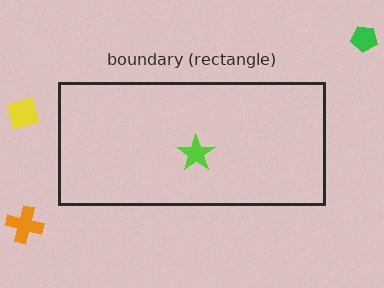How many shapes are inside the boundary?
1 inside, 3 outside.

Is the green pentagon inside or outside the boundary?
Outside.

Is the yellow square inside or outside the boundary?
Outside.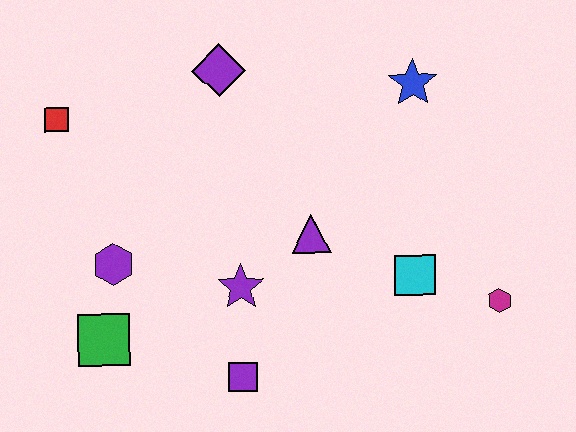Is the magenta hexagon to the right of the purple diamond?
Yes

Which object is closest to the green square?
The purple hexagon is closest to the green square.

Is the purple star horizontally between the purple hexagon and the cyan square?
Yes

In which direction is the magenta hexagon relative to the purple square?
The magenta hexagon is to the right of the purple square.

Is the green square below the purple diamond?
Yes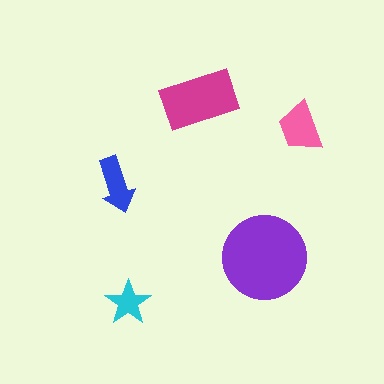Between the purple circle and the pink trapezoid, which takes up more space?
The purple circle.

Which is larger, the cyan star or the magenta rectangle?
The magenta rectangle.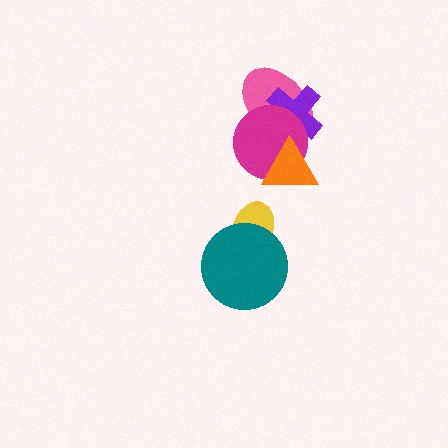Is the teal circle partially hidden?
No, no other shape covers it.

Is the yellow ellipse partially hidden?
Yes, it is partially covered by another shape.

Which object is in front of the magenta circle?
The orange triangle is in front of the magenta circle.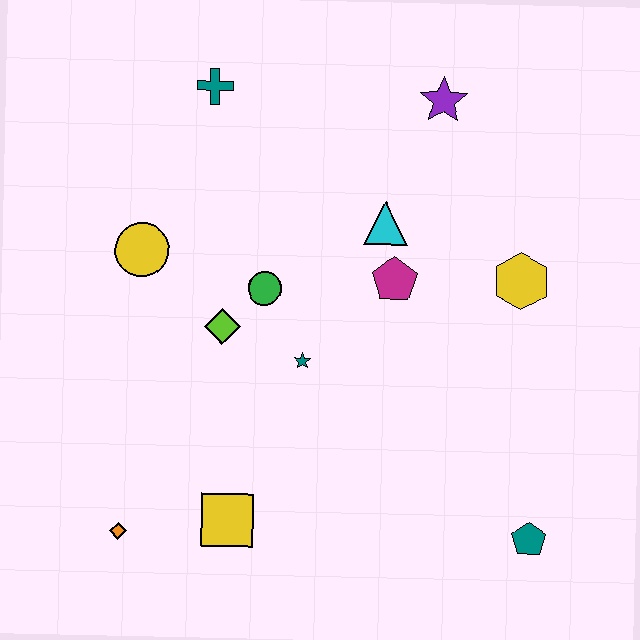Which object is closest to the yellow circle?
The lime diamond is closest to the yellow circle.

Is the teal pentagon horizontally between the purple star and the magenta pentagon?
No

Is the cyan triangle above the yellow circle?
Yes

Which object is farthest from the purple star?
The orange diamond is farthest from the purple star.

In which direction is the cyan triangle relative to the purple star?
The cyan triangle is below the purple star.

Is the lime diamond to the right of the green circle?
No